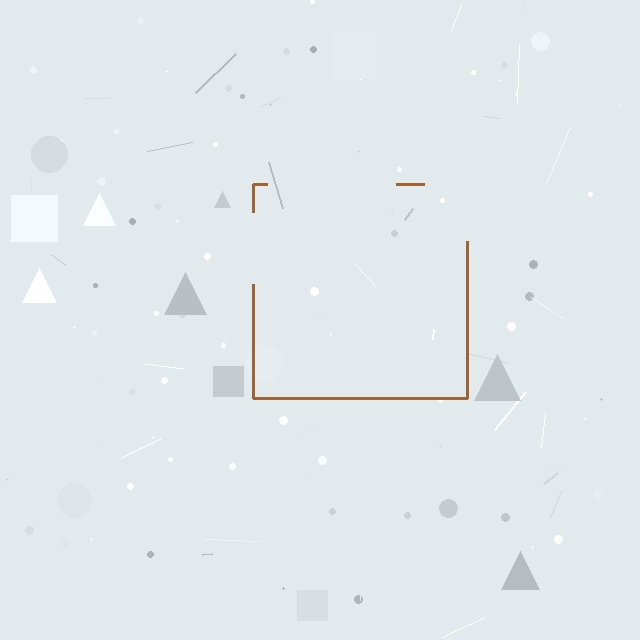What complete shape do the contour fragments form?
The contour fragments form a square.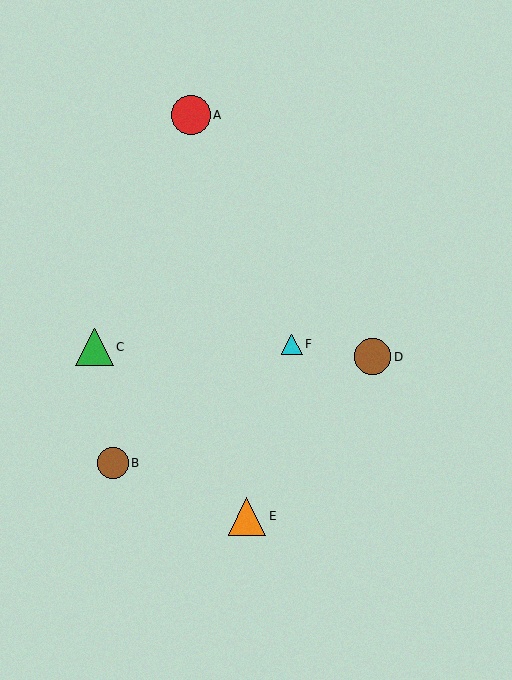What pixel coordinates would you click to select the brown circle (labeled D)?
Click at (373, 357) to select the brown circle D.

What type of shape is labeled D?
Shape D is a brown circle.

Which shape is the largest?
The red circle (labeled A) is the largest.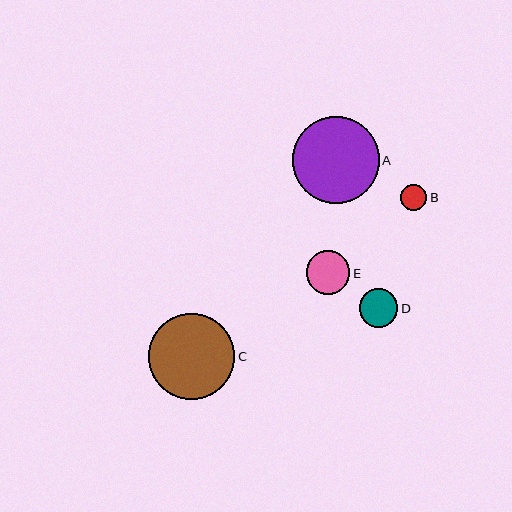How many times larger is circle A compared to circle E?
Circle A is approximately 2.0 times the size of circle E.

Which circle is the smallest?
Circle B is the smallest with a size of approximately 27 pixels.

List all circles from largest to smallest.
From largest to smallest: A, C, E, D, B.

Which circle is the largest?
Circle A is the largest with a size of approximately 86 pixels.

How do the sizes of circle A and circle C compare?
Circle A and circle C are approximately the same size.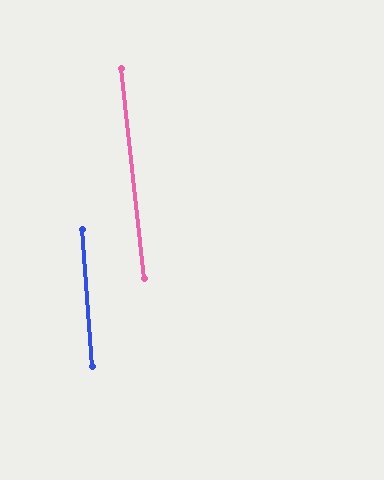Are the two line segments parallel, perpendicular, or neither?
Parallel — their directions differ by only 1.9°.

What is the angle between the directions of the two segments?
Approximately 2 degrees.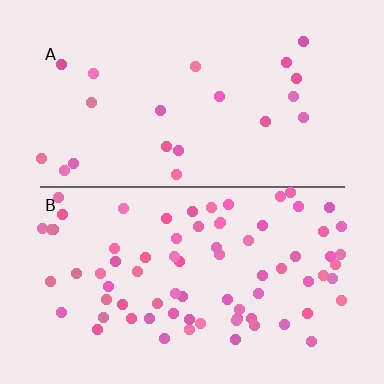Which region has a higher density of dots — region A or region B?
B (the bottom).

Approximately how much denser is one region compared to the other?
Approximately 3.6× — region B over region A.